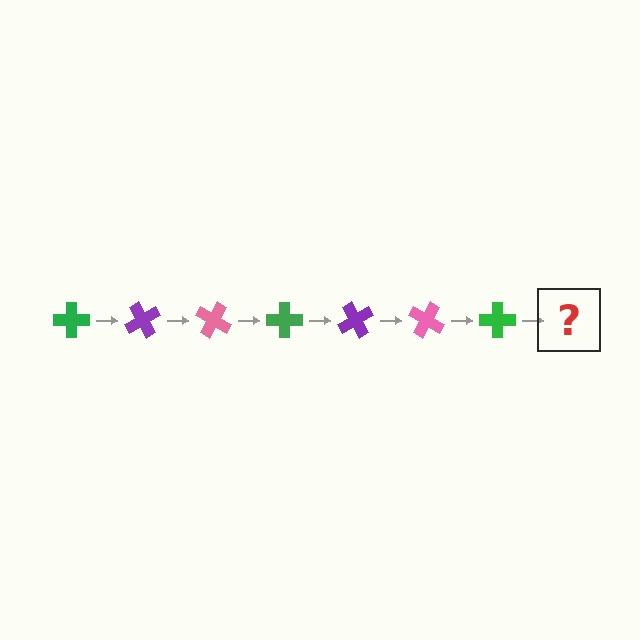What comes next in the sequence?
The next element should be a purple cross, rotated 420 degrees from the start.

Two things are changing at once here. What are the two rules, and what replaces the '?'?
The two rules are that it rotates 60 degrees each step and the color cycles through green, purple, and pink. The '?' should be a purple cross, rotated 420 degrees from the start.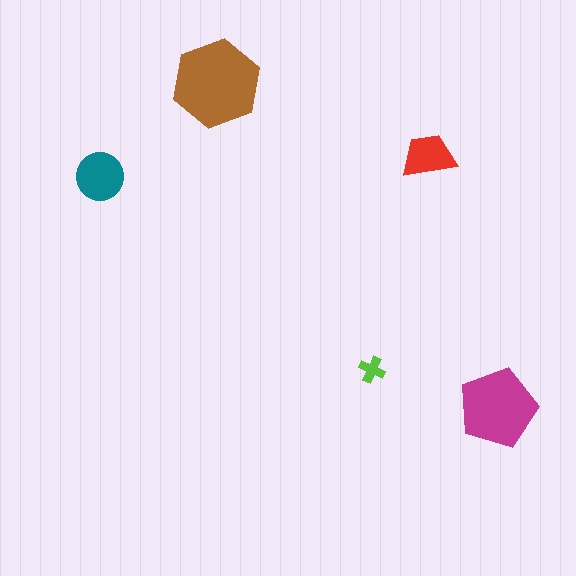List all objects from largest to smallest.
The brown hexagon, the magenta pentagon, the teal circle, the red trapezoid, the lime cross.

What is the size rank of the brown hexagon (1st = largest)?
1st.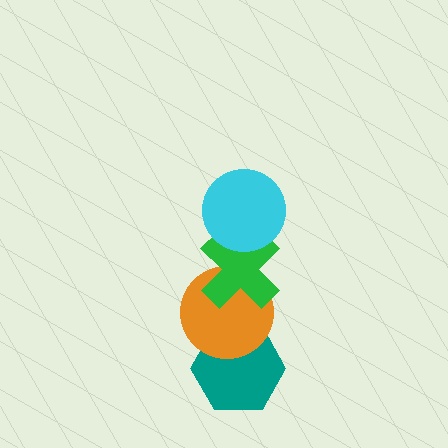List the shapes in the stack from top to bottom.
From top to bottom: the cyan circle, the green cross, the orange circle, the teal hexagon.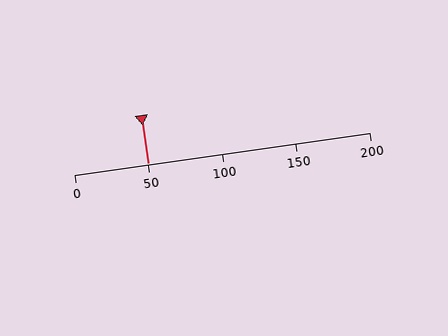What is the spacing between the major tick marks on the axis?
The major ticks are spaced 50 apart.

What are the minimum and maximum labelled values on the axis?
The axis runs from 0 to 200.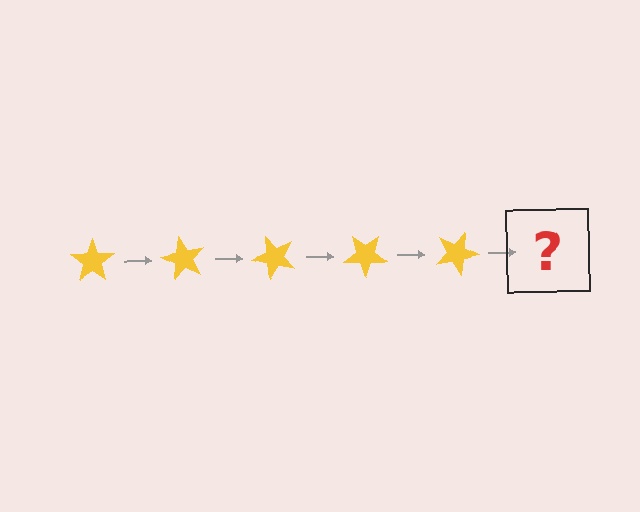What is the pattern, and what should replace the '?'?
The pattern is that the star rotates 60 degrees each step. The '?' should be a yellow star rotated 300 degrees.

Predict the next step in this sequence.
The next step is a yellow star rotated 300 degrees.